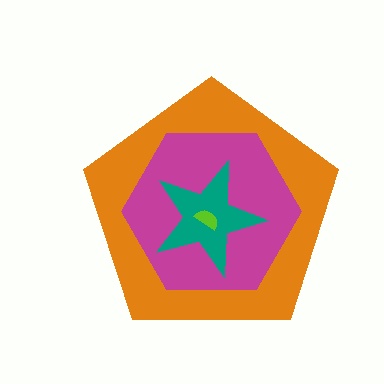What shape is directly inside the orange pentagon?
The magenta hexagon.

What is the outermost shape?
The orange pentagon.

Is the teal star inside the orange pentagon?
Yes.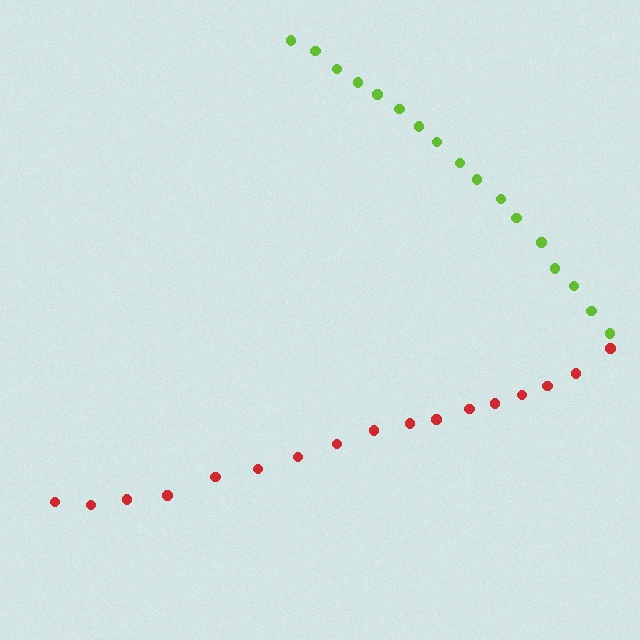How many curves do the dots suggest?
There are 2 distinct paths.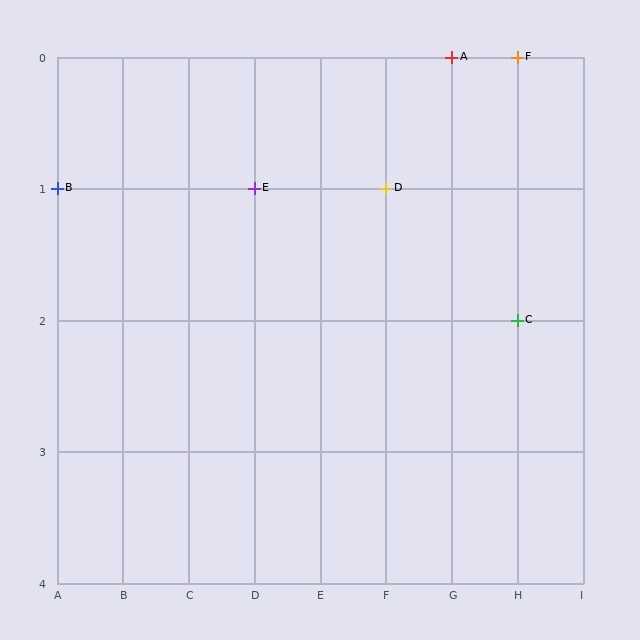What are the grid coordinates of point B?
Point B is at grid coordinates (A, 1).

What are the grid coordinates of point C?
Point C is at grid coordinates (H, 2).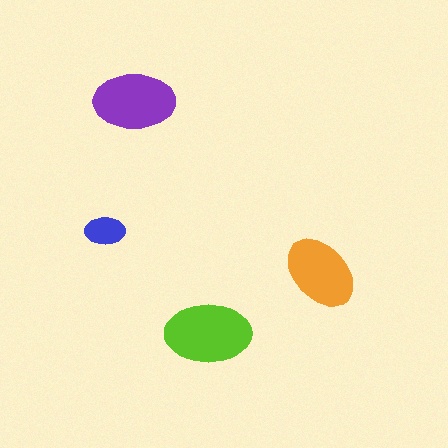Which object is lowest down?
The lime ellipse is bottommost.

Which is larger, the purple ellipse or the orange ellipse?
The purple one.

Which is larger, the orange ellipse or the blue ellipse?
The orange one.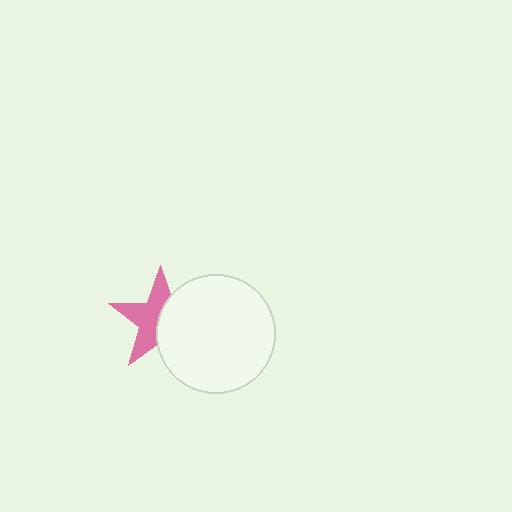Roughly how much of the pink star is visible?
About half of it is visible (roughly 53%).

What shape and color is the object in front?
The object in front is a white circle.